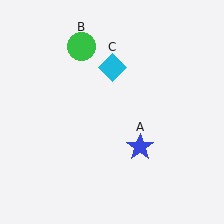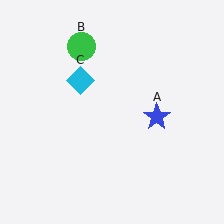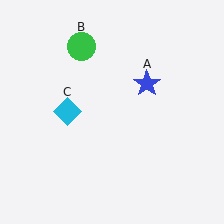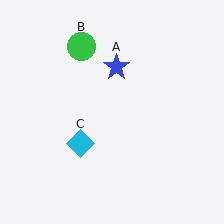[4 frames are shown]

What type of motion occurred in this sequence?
The blue star (object A), cyan diamond (object C) rotated counterclockwise around the center of the scene.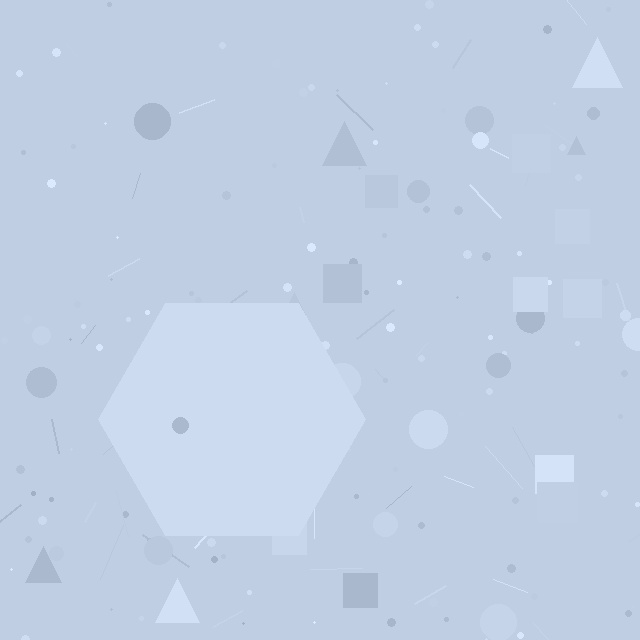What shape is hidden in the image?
A hexagon is hidden in the image.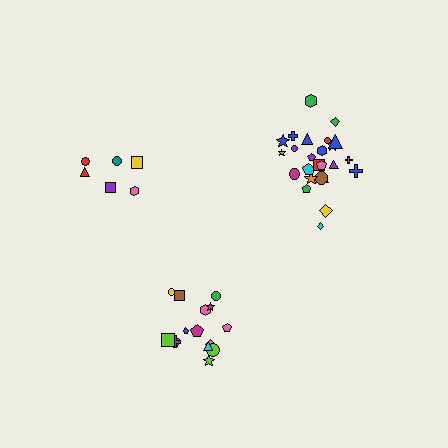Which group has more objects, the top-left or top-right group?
The top-right group.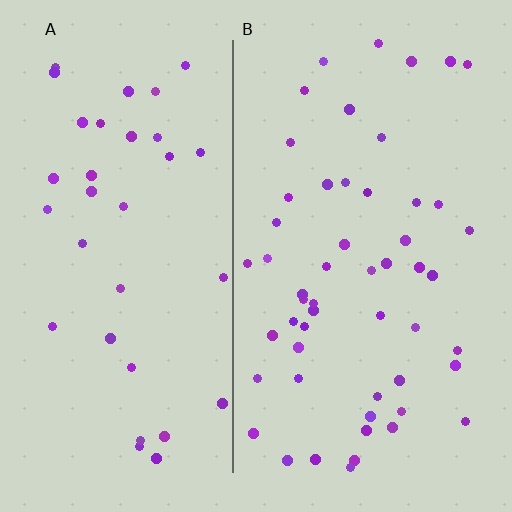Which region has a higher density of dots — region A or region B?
B (the right).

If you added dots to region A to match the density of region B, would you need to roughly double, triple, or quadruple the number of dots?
Approximately double.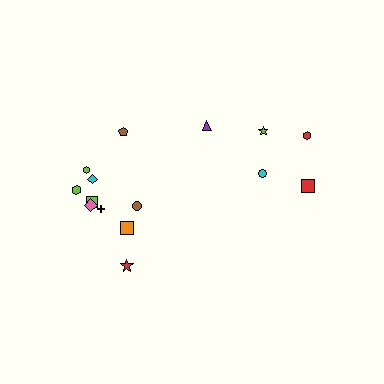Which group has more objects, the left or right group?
The left group.